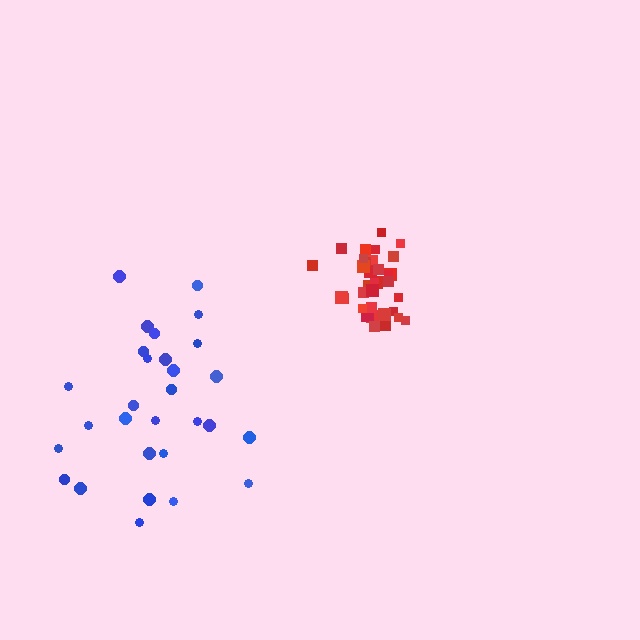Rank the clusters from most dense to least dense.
red, blue.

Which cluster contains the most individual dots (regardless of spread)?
Red (35).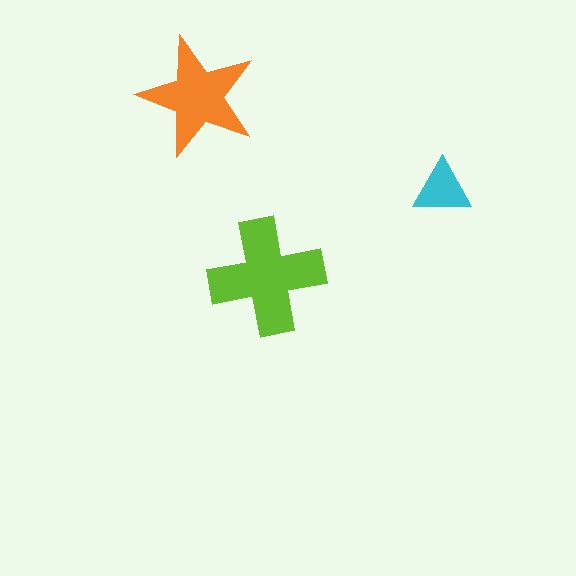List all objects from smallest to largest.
The cyan triangle, the orange star, the lime cross.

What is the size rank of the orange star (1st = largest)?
2nd.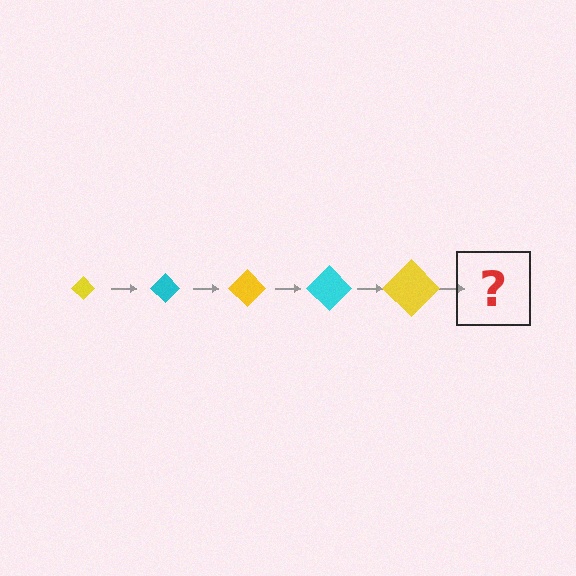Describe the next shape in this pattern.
It should be a cyan diamond, larger than the previous one.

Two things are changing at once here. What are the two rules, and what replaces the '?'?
The two rules are that the diamond grows larger each step and the color cycles through yellow and cyan. The '?' should be a cyan diamond, larger than the previous one.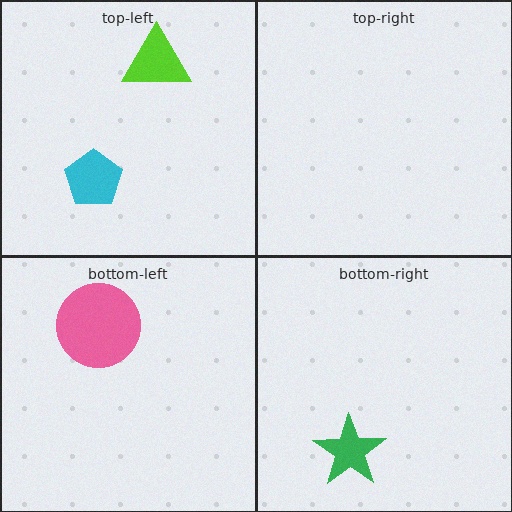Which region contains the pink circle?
The bottom-left region.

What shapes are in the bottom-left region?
The pink circle.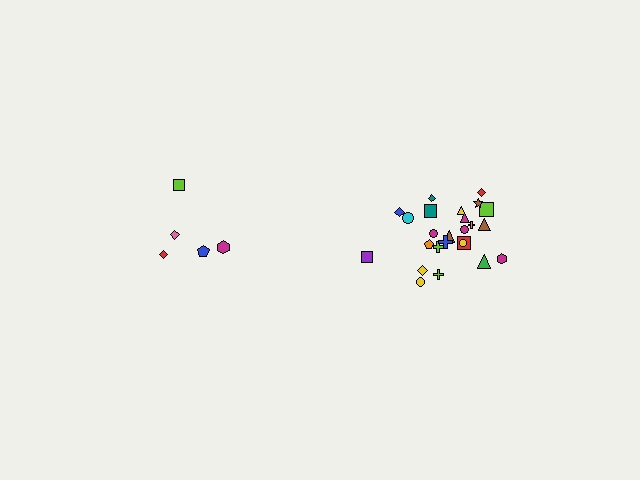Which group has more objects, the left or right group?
The right group.